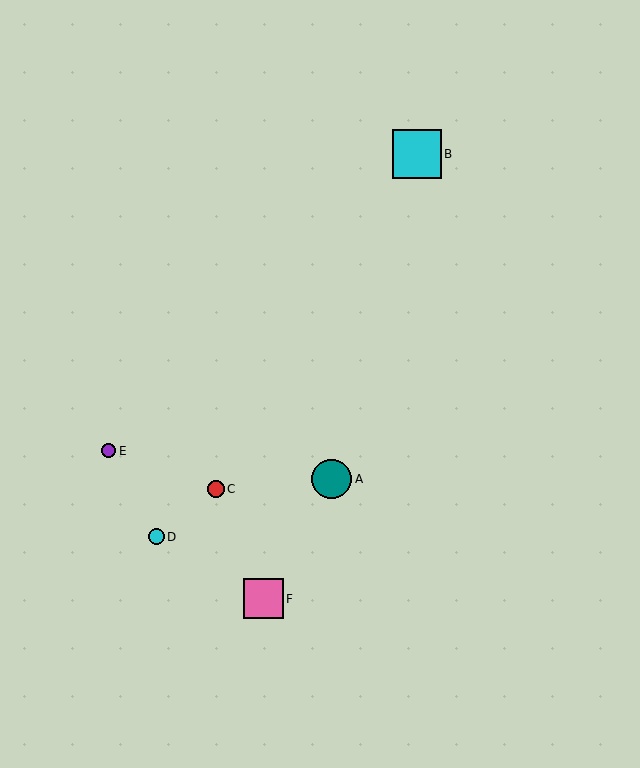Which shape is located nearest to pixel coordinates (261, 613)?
The pink square (labeled F) at (264, 599) is nearest to that location.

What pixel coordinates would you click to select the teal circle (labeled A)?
Click at (332, 479) to select the teal circle A.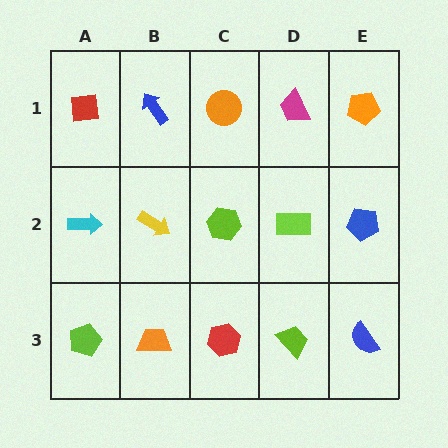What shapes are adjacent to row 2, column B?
A blue arrow (row 1, column B), an orange trapezoid (row 3, column B), a cyan arrow (row 2, column A), a lime hexagon (row 2, column C).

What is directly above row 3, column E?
A blue pentagon.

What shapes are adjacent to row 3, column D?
A lime rectangle (row 2, column D), a red hexagon (row 3, column C), a blue semicircle (row 3, column E).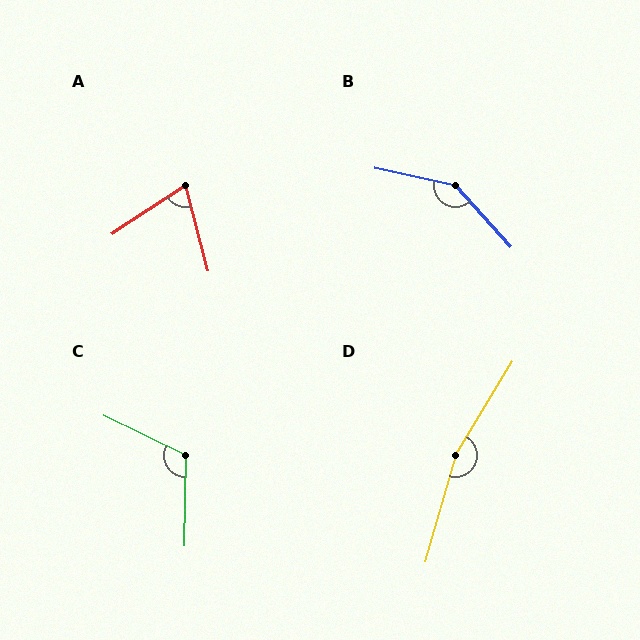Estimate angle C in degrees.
Approximately 115 degrees.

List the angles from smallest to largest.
A (71°), C (115°), B (144°), D (164°).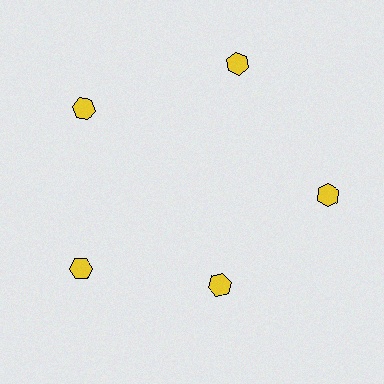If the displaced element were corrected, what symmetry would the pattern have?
It would have 5-fold rotational symmetry — the pattern would map onto itself every 72 degrees.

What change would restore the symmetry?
The symmetry would be restored by moving it outward, back onto the ring so that all 5 hexagons sit at equal angles and equal distance from the center.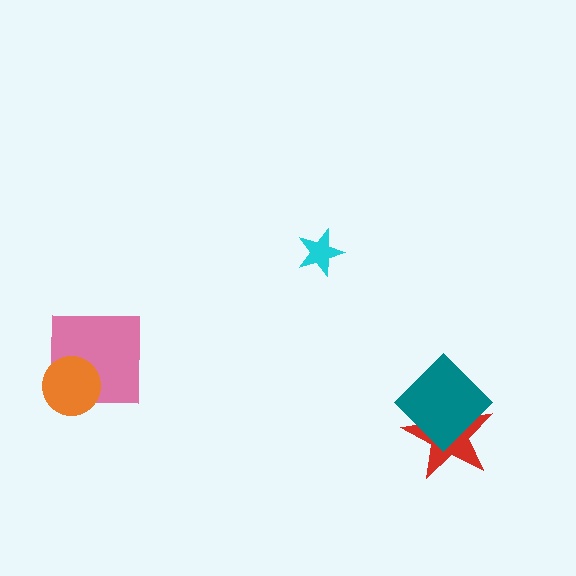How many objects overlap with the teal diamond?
1 object overlaps with the teal diamond.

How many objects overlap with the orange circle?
1 object overlaps with the orange circle.